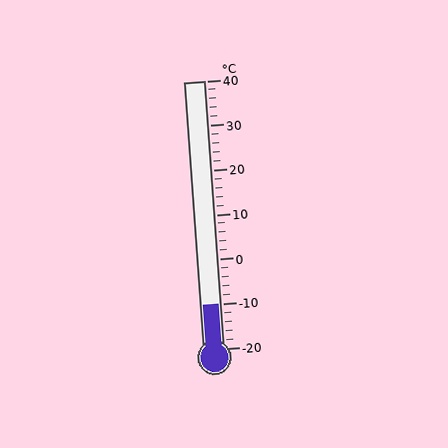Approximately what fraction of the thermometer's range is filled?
The thermometer is filled to approximately 15% of its range.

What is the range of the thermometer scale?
The thermometer scale ranges from -20°C to 40°C.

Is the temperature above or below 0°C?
The temperature is below 0°C.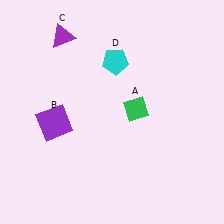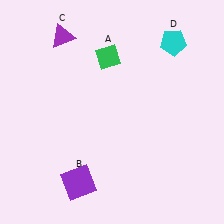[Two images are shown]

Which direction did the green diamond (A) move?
The green diamond (A) moved up.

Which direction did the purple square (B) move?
The purple square (B) moved down.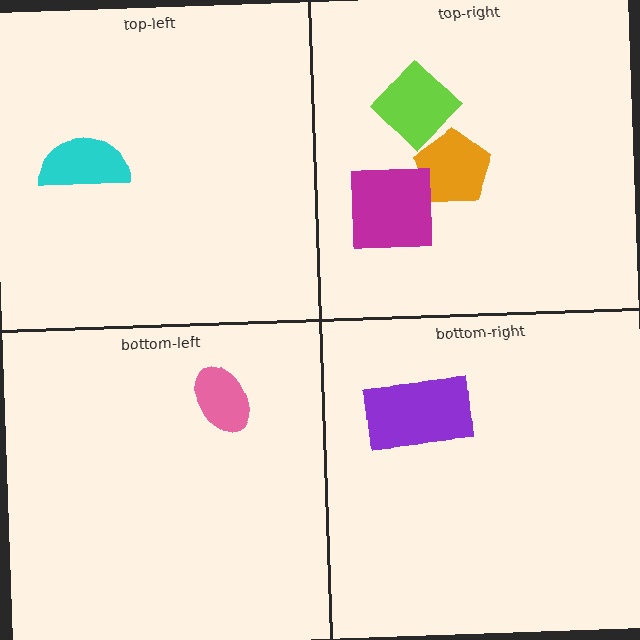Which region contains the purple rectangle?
The bottom-right region.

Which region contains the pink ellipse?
The bottom-left region.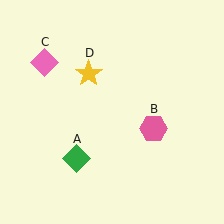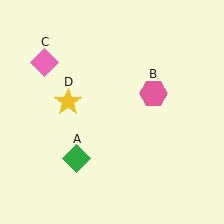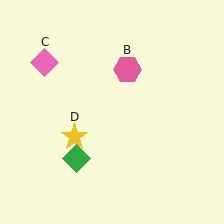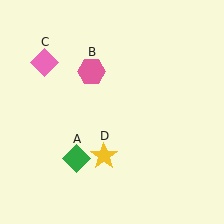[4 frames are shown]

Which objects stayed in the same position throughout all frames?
Green diamond (object A) and pink diamond (object C) remained stationary.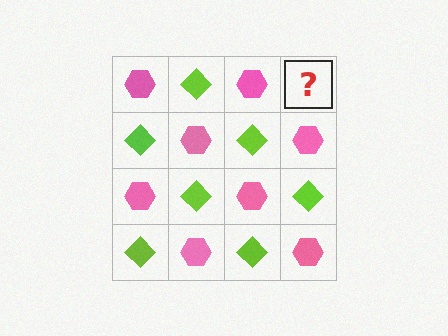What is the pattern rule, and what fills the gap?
The rule is that it alternates pink hexagon and lime diamond in a checkerboard pattern. The gap should be filled with a lime diamond.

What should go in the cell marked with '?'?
The missing cell should contain a lime diamond.